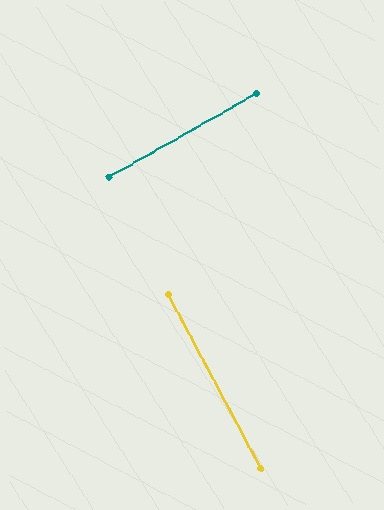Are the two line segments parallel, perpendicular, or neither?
Perpendicular — they meet at approximately 89°.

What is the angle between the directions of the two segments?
Approximately 89 degrees.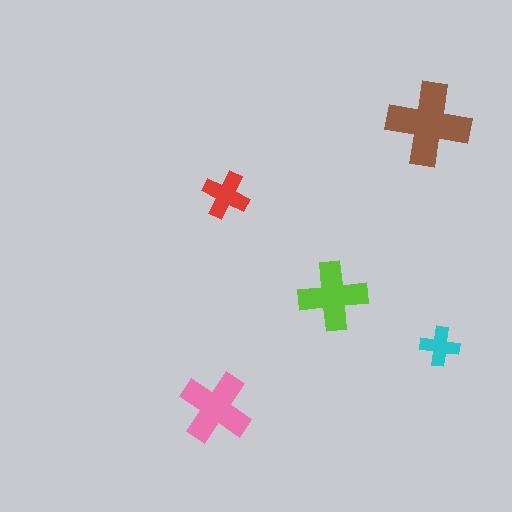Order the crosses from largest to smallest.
the brown one, the pink one, the lime one, the red one, the cyan one.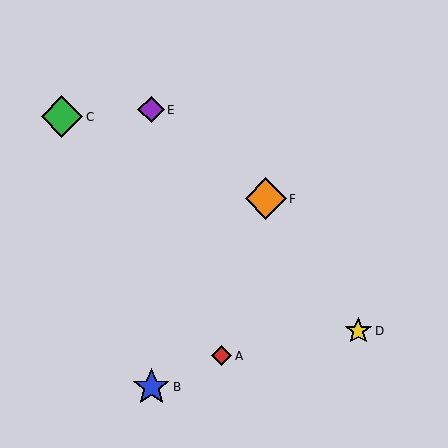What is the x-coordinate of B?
Object B is at x≈151.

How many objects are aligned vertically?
2 objects (B, E) are aligned vertically.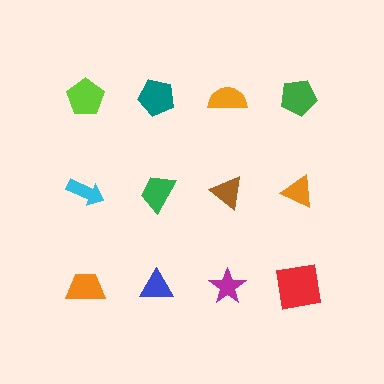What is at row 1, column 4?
A green pentagon.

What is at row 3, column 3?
A magenta star.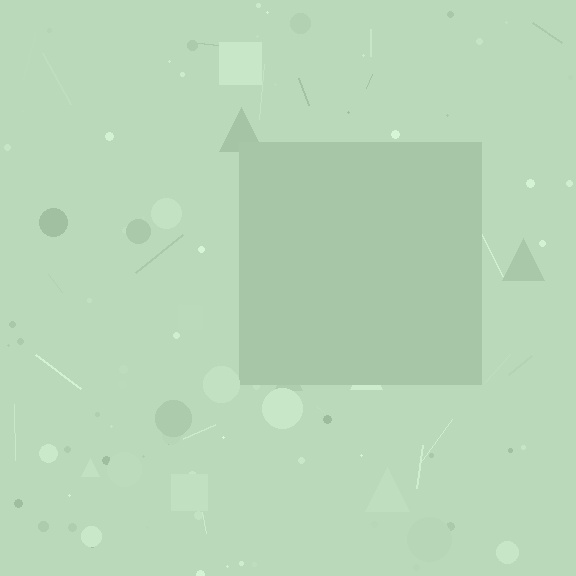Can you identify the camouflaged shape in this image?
The camouflaged shape is a square.